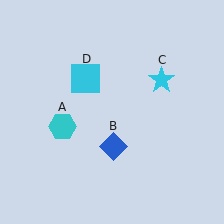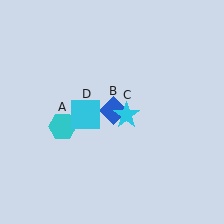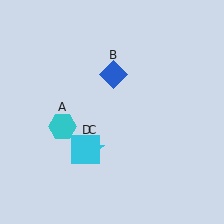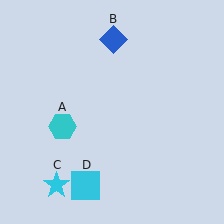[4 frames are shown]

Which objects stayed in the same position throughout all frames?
Cyan hexagon (object A) remained stationary.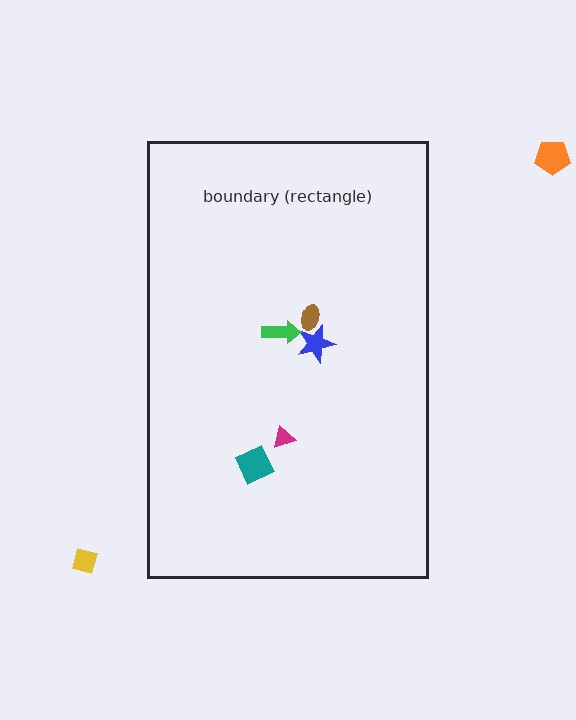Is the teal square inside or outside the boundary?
Inside.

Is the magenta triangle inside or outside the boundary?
Inside.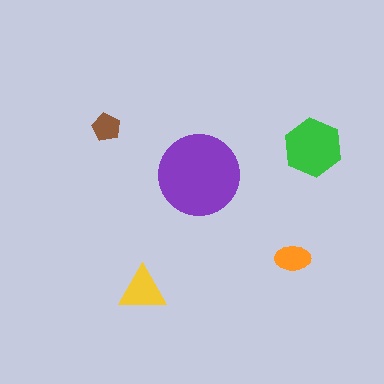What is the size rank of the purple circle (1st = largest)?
1st.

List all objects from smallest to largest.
The brown pentagon, the orange ellipse, the yellow triangle, the green hexagon, the purple circle.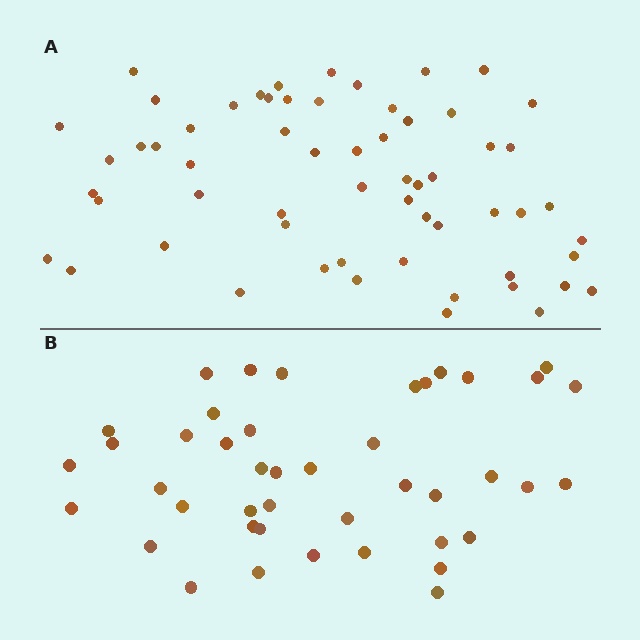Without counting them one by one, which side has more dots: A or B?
Region A (the top region) has more dots.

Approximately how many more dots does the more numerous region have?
Region A has approximately 15 more dots than region B.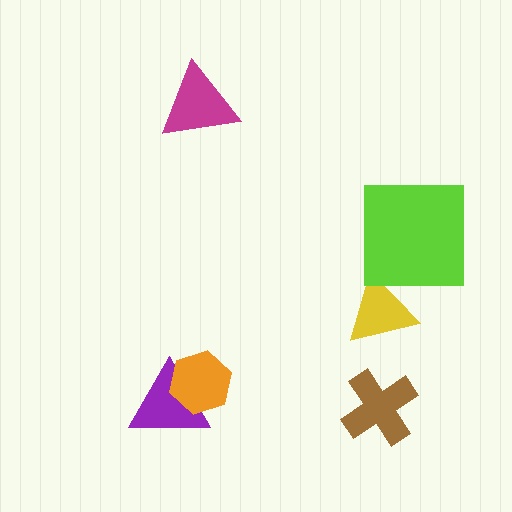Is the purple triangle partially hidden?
Yes, it is partially covered by another shape.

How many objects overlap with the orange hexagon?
1 object overlaps with the orange hexagon.